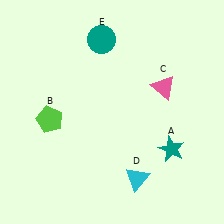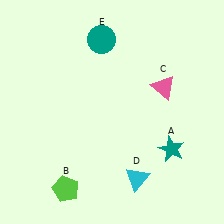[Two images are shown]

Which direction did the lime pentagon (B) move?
The lime pentagon (B) moved down.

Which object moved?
The lime pentagon (B) moved down.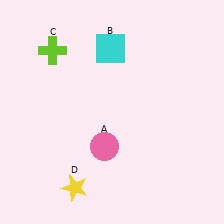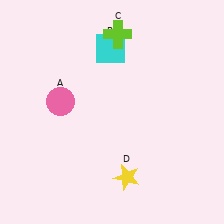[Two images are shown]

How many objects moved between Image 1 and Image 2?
3 objects moved between the two images.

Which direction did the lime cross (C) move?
The lime cross (C) moved right.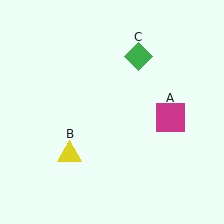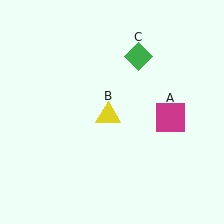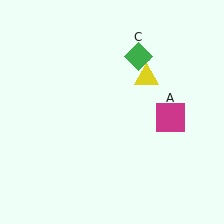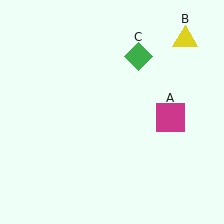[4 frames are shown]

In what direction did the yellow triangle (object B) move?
The yellow triangle (object B) moved up and to the right.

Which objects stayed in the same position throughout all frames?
Magenta square (object A) and green diamond (object C) remained stationary.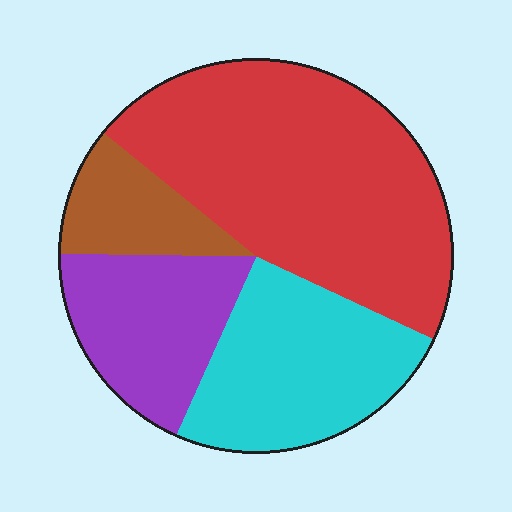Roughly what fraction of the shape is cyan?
Cyan covers about 25% of the shape.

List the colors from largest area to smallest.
From largest to smallest: red, cyan, purple, brown.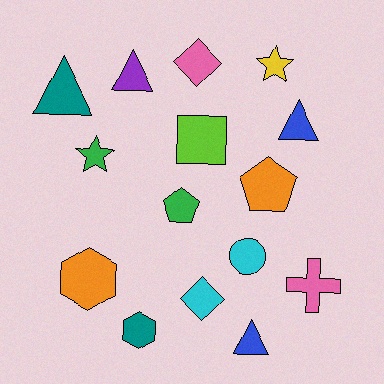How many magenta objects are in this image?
There are no magenta objects.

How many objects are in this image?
There are 15 objects.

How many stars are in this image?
There are 2 stars.